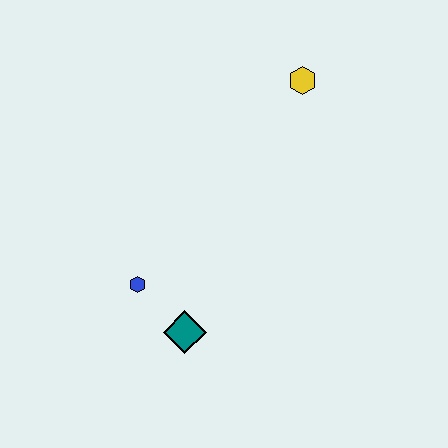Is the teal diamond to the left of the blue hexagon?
No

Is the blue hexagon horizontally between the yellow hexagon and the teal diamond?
No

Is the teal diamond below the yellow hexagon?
Yes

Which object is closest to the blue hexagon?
The teal diamond is closest to the blue hexagon.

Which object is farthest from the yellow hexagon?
The teal diamond is farthest from the yellow hexagon.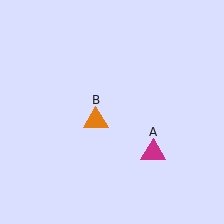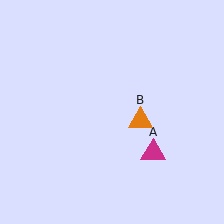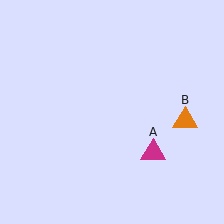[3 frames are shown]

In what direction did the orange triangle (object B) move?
The orange triangle (object B) moved right.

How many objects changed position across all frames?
1 object changed position: orange triangle (object B).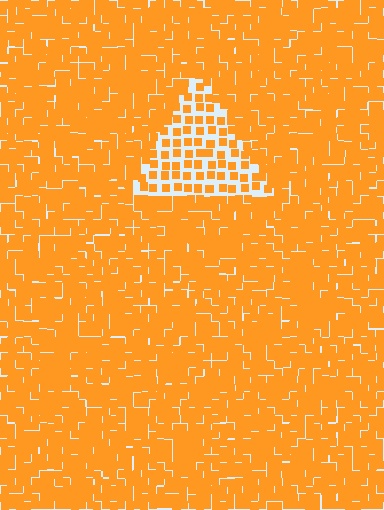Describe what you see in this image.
The image contains small orange elements arranged at two different densities. A triangle-shaped region is visible where the elements are less densely packed than the surrounding area.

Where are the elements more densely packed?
The elements are more densely packed outside the triangle boundary.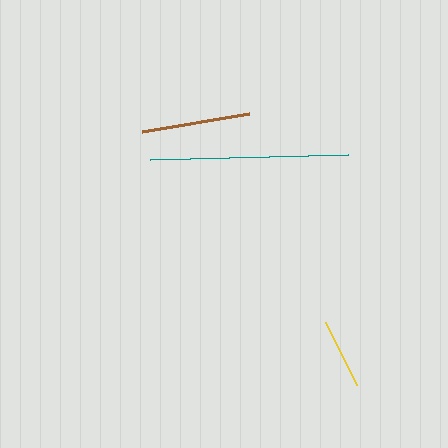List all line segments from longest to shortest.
From longest to shortest: teal, brown, yellow.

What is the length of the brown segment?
The brown segment is approximately 109 pixels long.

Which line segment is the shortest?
The yellow line is the shortest at approximately 70 pixels.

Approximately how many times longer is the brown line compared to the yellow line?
The brown line is approximately 1.6 times the length of the yellow line.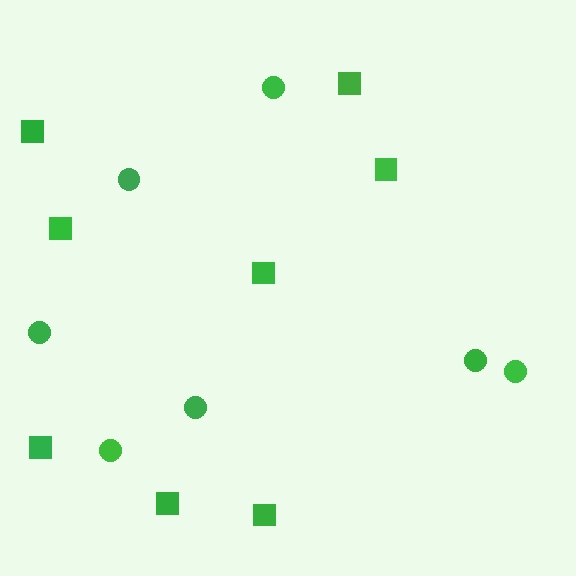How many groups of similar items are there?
There are 2 groups: one group of squares (8) and one group of circles (7).